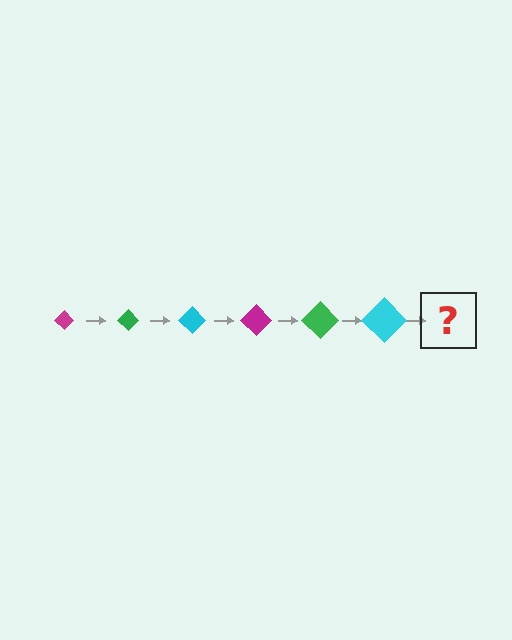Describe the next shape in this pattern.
It should be a magenta diamond, larger than the previous one.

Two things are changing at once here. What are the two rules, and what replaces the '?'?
The two rules are that the diamond grows larger each step and the color cycles through magenta, green, and cyan. The '?' should be a magenta diamond, larger than the previous one.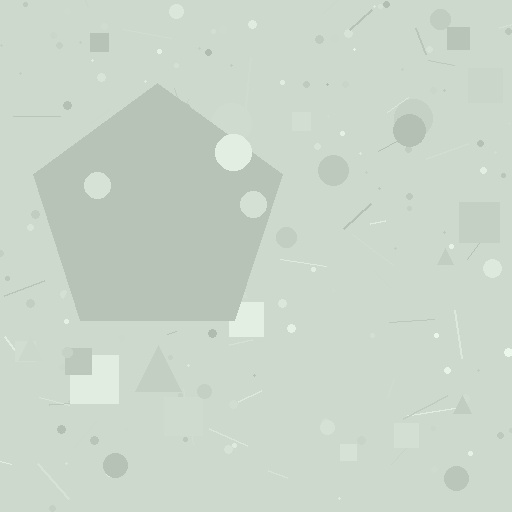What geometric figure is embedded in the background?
A pentagon is embedded in the background.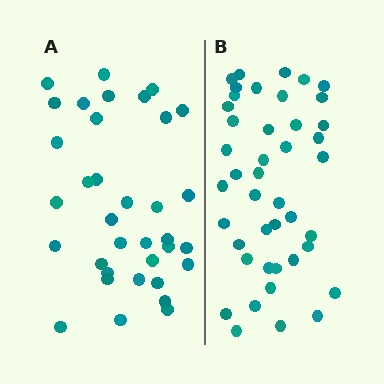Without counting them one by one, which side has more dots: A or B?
Region B (the right region) has more dots.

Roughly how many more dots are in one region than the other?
Region B has roughly 8 or so more dots than region A.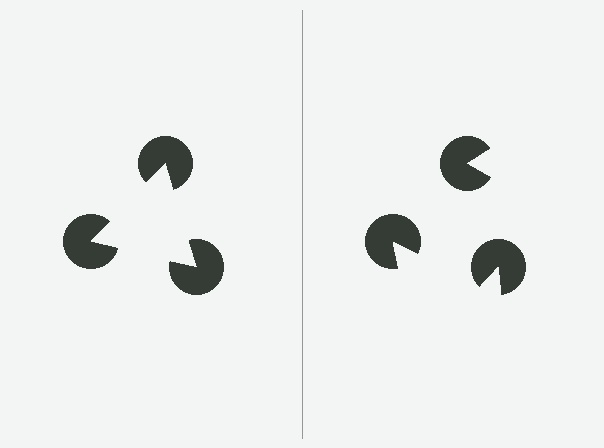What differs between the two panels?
The pac-man discs are positioned identically on both sides; only the wedge orientations differ. On the left they align to a triangle; on the right they are misaligned.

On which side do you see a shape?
An illusory triangle appears on the left side. On the right side the wedge cuts are rotated, so no coherent shape forms.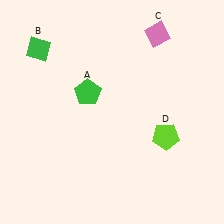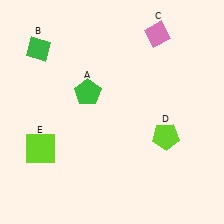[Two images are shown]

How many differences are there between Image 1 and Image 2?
There is 1 difference between the two images.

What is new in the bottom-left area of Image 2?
A lime square (E) was added in the bottom-left area of Image 2.